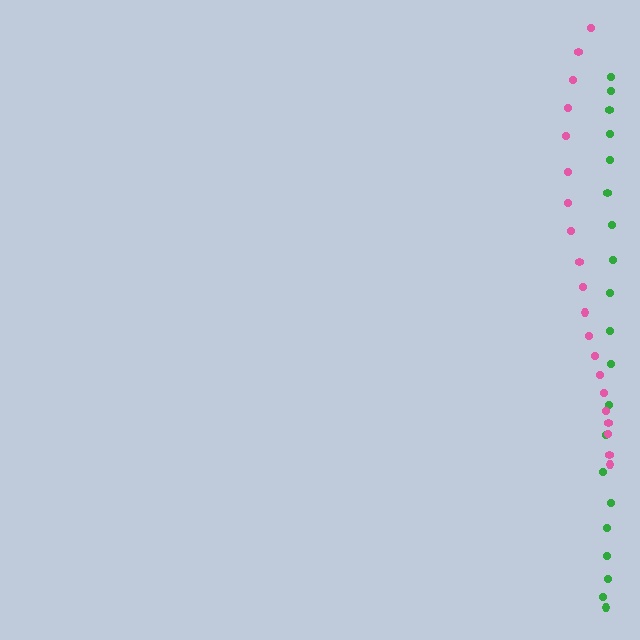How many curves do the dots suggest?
There are 2 distinct paths.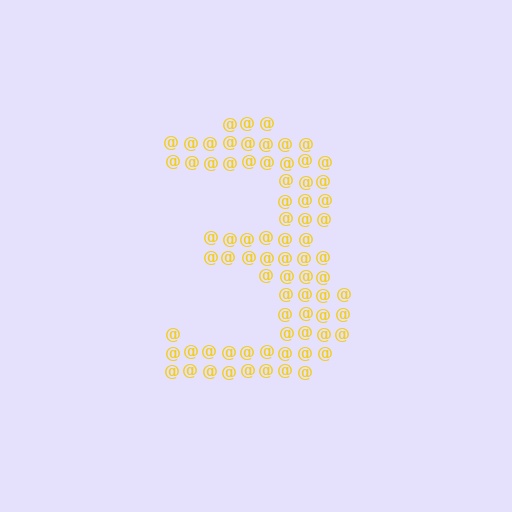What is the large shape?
The large shape is the digit 3.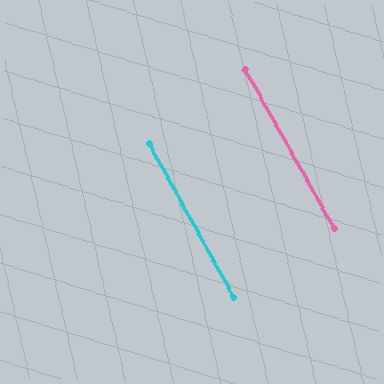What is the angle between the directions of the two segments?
Approximately 0 degrees.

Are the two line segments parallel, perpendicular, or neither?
Parallel — their directions differ by only 0.2°.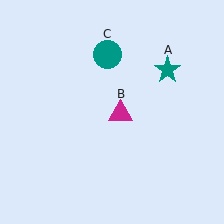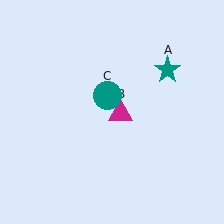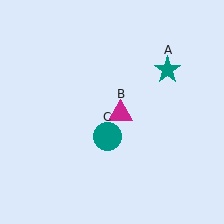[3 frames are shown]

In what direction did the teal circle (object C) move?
The teal circle (object C) moved down.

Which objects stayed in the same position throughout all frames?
Teal star (object A) and magenta triangle (object B) remained stationary.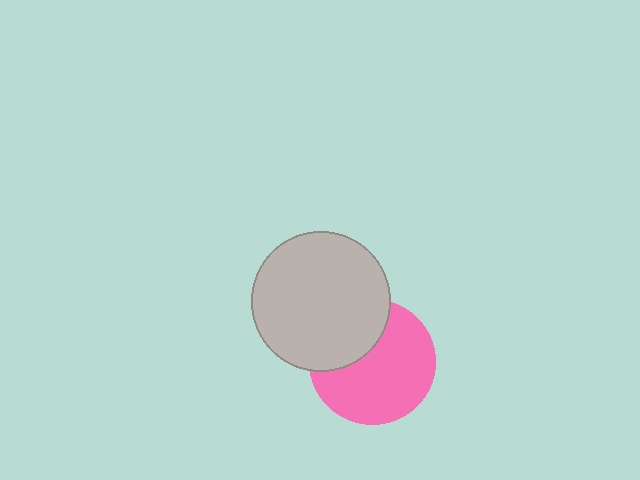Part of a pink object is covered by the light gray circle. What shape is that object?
It is a circle.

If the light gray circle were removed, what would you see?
You would see the complete pink circle.